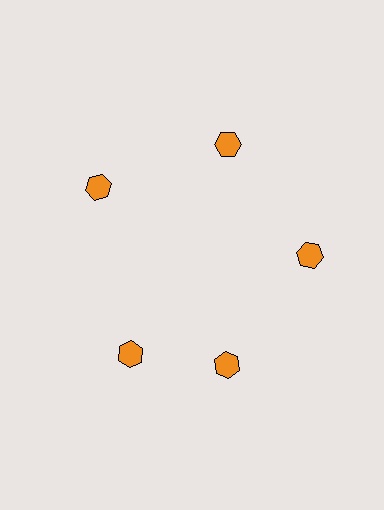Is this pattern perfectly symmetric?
No. The 5 orange hexagons are arranged in a ring, but one element near the 8 o'clock position is rotated out of alignment along the ring, breaking the 5-fold rotational symmetry.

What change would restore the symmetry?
The symmetry would be restored by rotating it back into even spacing with its neighbors so that all 5 hexagons sit at equal angles and equal distance from the center.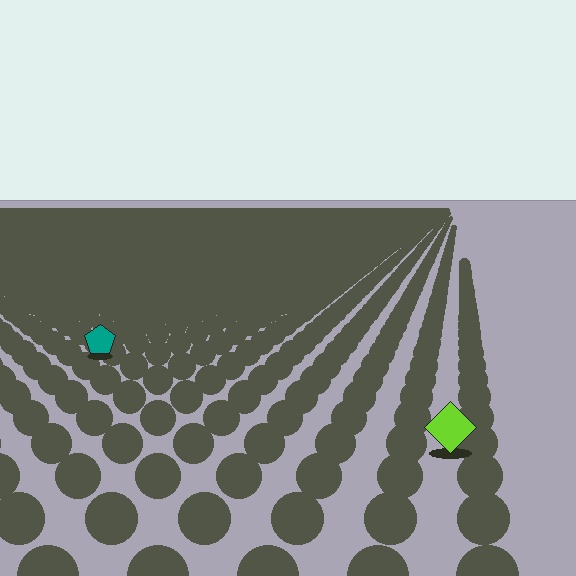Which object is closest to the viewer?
The lime diamond is closest. The texture marks near it are larger and more spread out.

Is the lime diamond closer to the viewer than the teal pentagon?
Yes. The lime diamond is closer — you can tell from the texture gradient: the ground texture is coarser near it.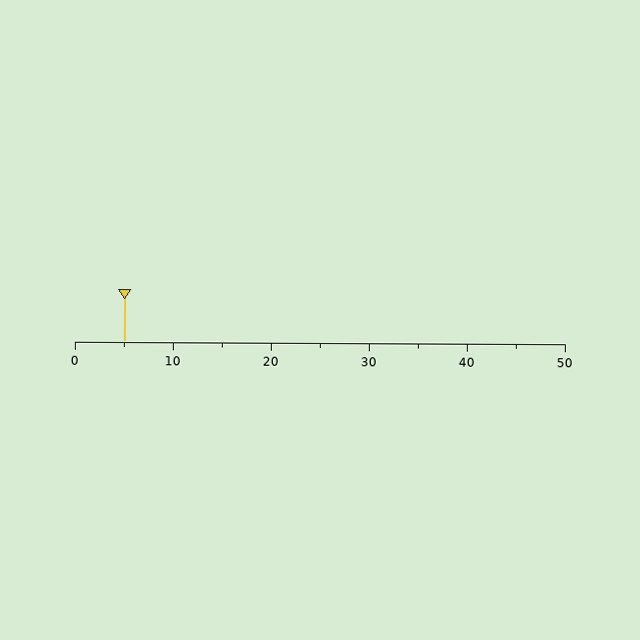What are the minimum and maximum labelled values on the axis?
The axis runs from 0 to 50.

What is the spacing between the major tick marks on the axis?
The major ticks are spaced 10 apart.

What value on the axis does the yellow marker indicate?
The marker indicates approximately 5.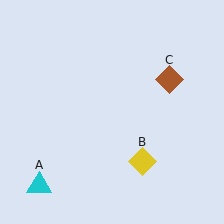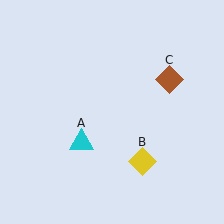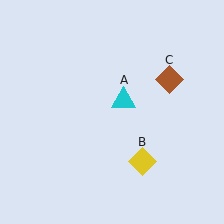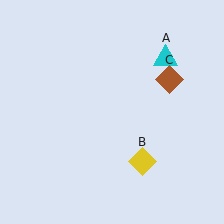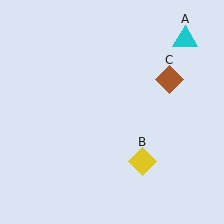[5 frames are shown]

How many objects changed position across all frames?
1 object changed position: cyan triangle (object A).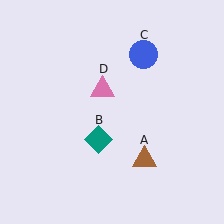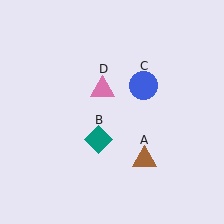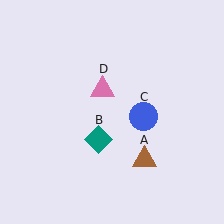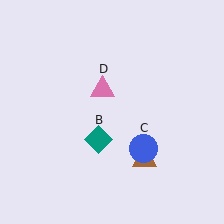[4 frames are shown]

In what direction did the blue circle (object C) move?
The blue circle (object C) moved down.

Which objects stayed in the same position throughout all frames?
Brown triangle (object A) and teal diamond (object B) and pink triangle (object D) remained stationary.